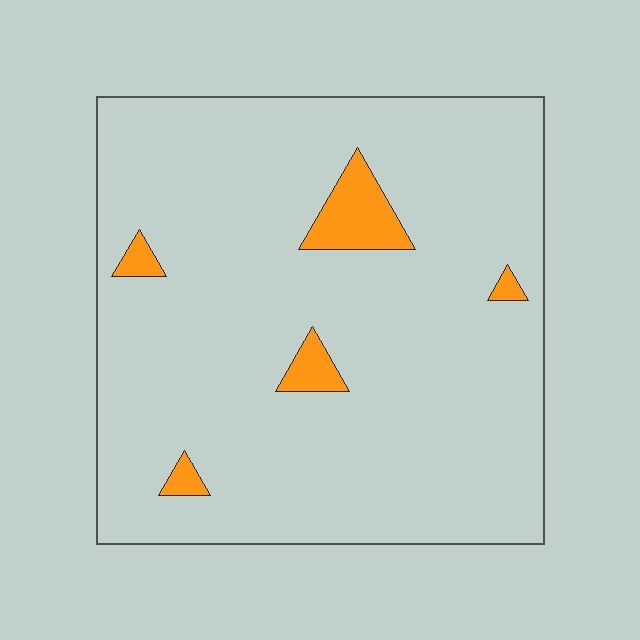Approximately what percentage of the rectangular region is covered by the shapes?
Approximately 5%.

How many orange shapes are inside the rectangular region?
5.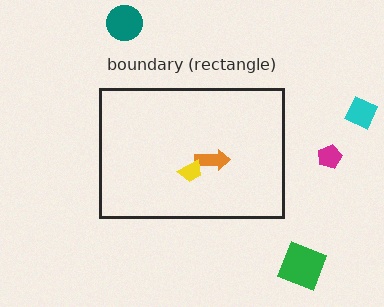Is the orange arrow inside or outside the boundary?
Inside.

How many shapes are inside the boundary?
2 inside, 4 outside.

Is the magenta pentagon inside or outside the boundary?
Outside.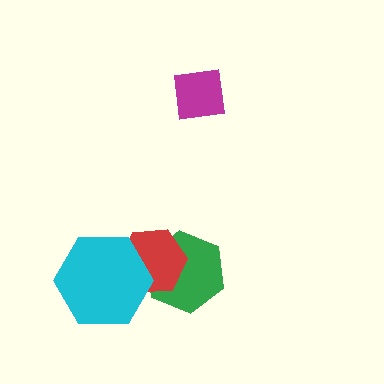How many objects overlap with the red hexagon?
2 objects overlap with the red hexagon.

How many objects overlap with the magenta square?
0 objects overlap with the magenta square.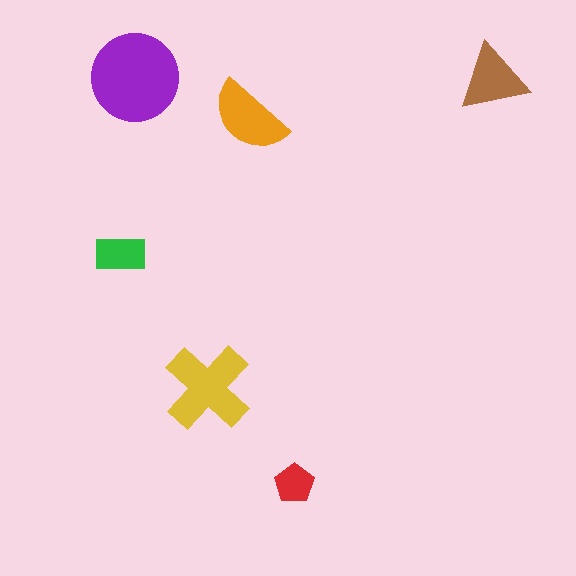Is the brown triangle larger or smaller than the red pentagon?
Larger.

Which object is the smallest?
The red pentagon.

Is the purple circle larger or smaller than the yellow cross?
Larger.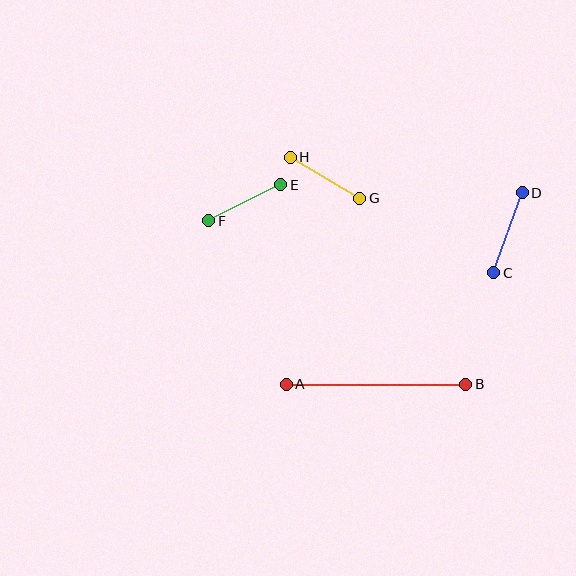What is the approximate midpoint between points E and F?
The midpoint is at approximately (245, 203) pixels.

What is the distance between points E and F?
The distance is approximately 80 pixels.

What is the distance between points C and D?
The distance is approximately 85 pixels.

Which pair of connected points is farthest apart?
Points A and B are farthest apart.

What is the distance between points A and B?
The distance is approximately 179 pixels.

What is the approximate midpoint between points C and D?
The midpoint is at approximately (508, 233) pixels.